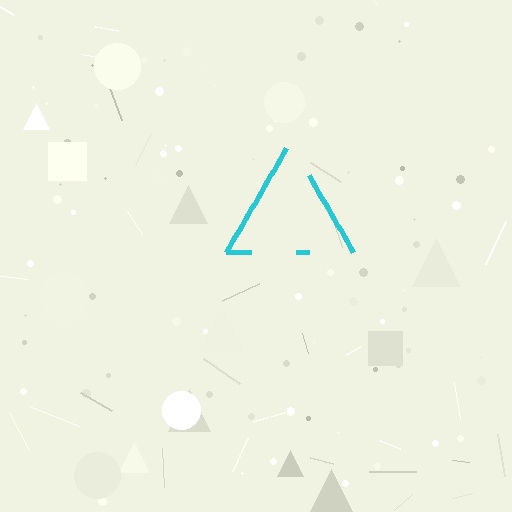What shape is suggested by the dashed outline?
The dashed outline suggests a triangle.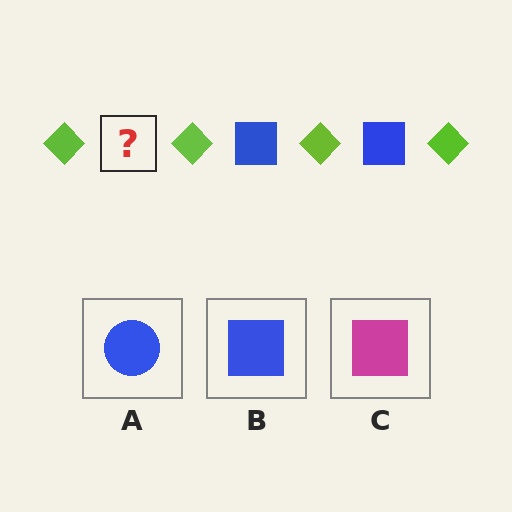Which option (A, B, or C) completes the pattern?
B.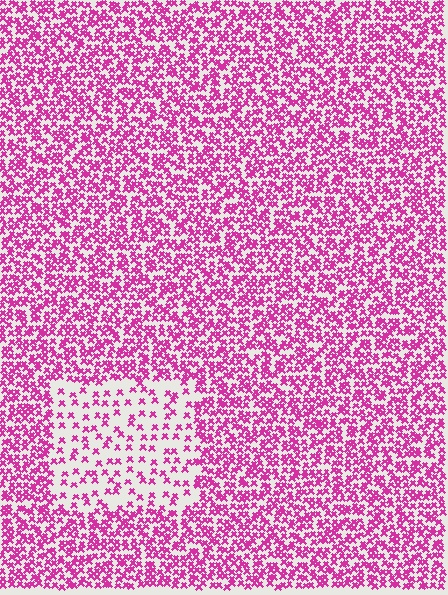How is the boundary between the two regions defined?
The boundary is defined by a change in element density (approximately 2.5x ratio). All elements are the same color, size, and shape.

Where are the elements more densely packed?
The elements are more densely packed outside the rectangle boundary.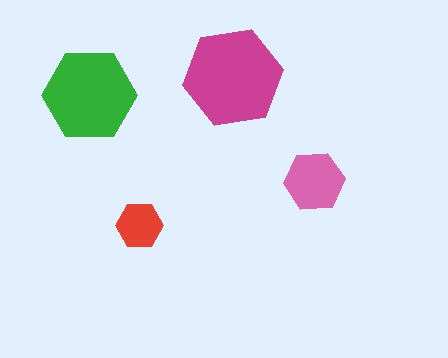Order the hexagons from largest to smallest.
the magenta one, the green one, the pink one, the red one.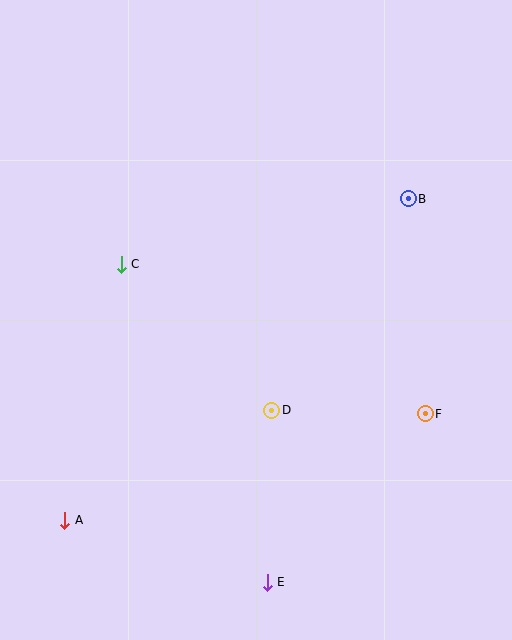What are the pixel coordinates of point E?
Point E is at (267, 582).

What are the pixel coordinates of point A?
Point A is at (65, 520).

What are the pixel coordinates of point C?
Point C is at (121, 264).